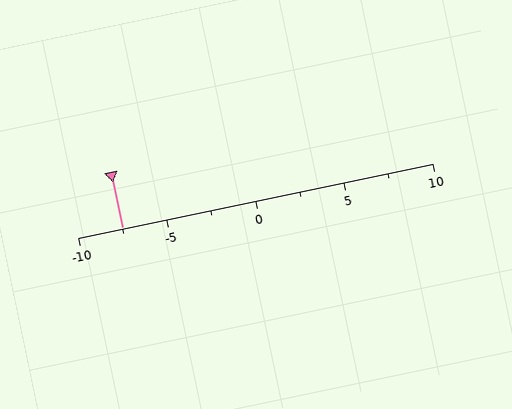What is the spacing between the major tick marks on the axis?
The major ticks are spaced 5 apart.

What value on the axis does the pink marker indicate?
The marker indicates approximately -7.5.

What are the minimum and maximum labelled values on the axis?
The axis runs from -10 to 10.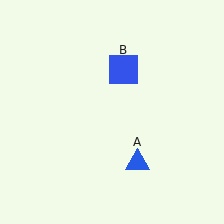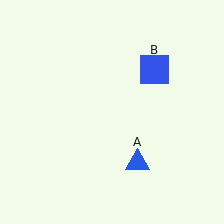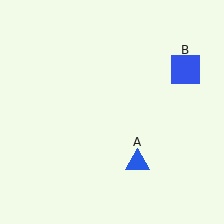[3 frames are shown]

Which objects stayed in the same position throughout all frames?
Blue triangle (object A) remained stationary.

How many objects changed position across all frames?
1 object changed position: blue square (object B).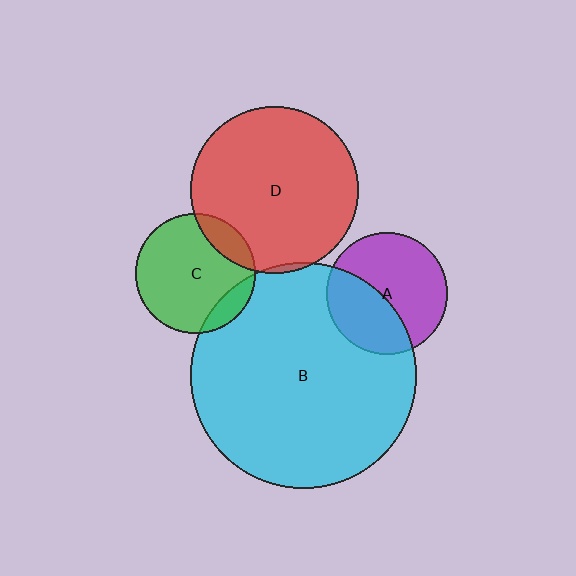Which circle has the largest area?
Circle B (cyan).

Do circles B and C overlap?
Yes.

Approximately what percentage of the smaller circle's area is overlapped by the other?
Approximately 10%.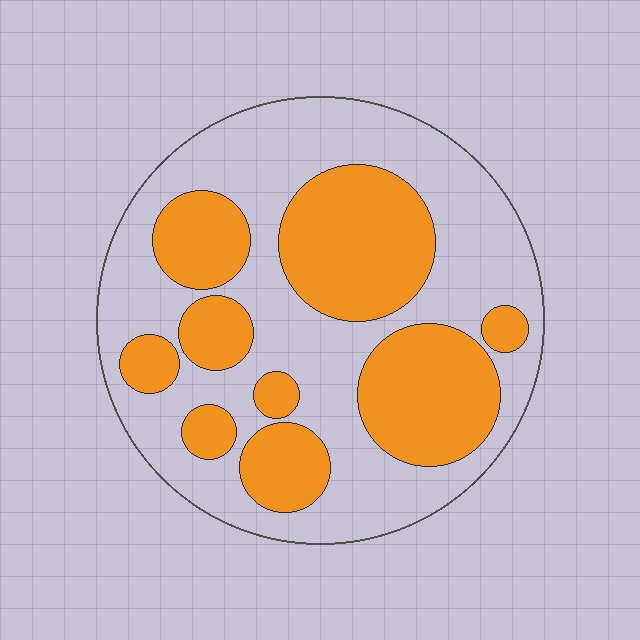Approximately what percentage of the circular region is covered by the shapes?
Approximately 40%.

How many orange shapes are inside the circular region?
9.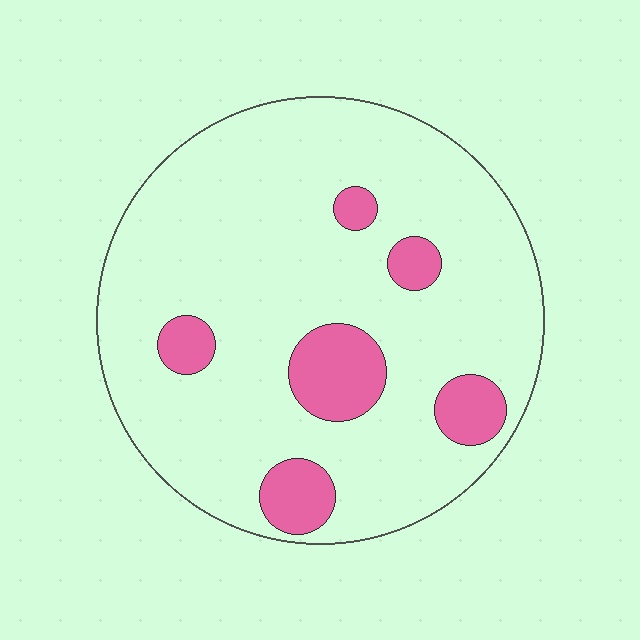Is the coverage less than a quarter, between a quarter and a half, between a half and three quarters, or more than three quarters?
Less than a quarter.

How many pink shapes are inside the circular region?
6.